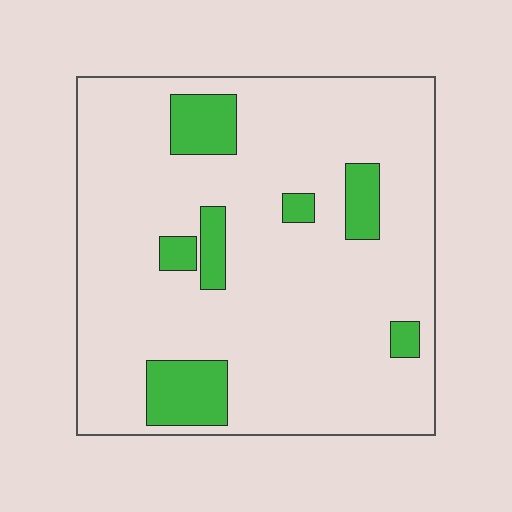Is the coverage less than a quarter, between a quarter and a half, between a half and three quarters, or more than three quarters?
Less than a quarter.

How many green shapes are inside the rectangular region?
7.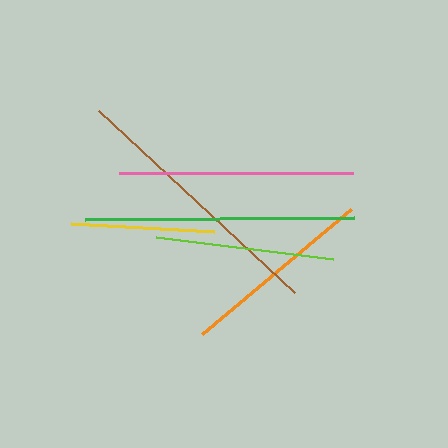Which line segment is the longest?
The green line is the longest at approximately 269 pixels.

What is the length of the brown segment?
The brown segment is approximately 268 pixels long.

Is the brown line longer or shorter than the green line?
The green line is longer than the brown line.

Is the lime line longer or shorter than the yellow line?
The lime line is longer than the yellow line.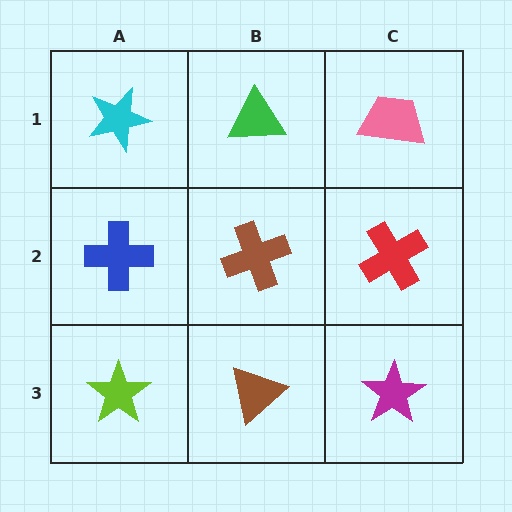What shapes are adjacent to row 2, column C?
A pink trapezoid (row 1, column C), a magenta star (row 3, column C), a brown cross (row 2, column B).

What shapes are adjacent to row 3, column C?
A red cross (row 2, column C), a brown triangle (row 3, column B).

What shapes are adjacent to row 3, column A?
A blue cross (row 2, column A), a brown triangle (row 3, column B).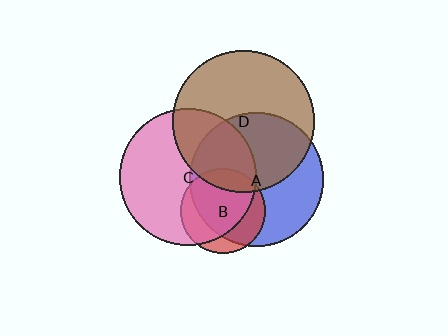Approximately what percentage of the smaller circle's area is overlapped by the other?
Approximately 75%.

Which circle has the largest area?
Circle D (brown).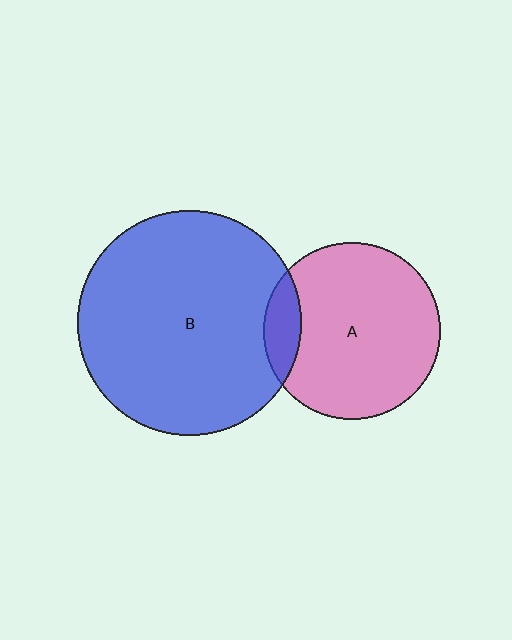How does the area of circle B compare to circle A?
Approximately 1.6 times.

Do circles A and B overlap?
Yes.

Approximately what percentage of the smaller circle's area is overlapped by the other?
Approximately 10%.